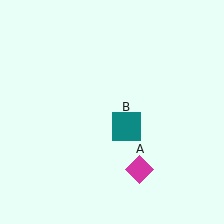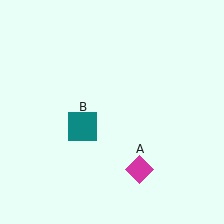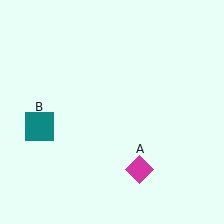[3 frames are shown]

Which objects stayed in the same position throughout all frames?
Magenta diamond (object A) remained stationary.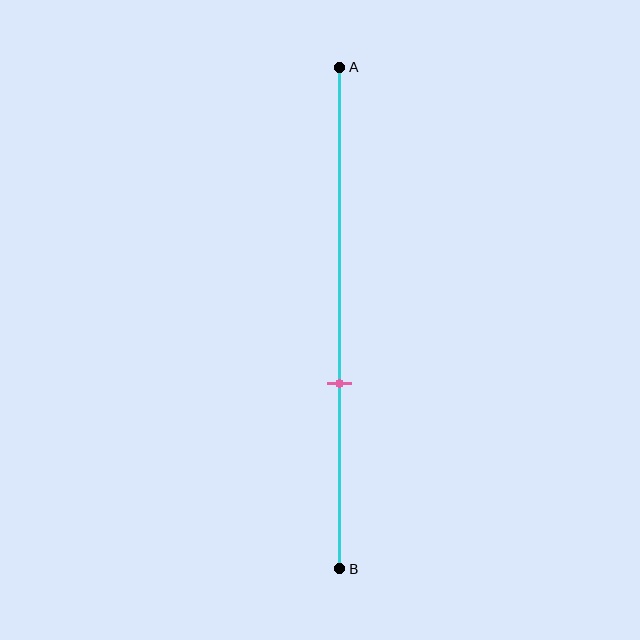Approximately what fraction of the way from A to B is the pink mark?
The pink mark is approximately 65% of the way from A to B.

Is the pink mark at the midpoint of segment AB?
No, the mark is at about 65% from A, not at the 50% midpoint.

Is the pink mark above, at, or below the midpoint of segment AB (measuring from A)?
The pink mark is below the midpoint of segment AB.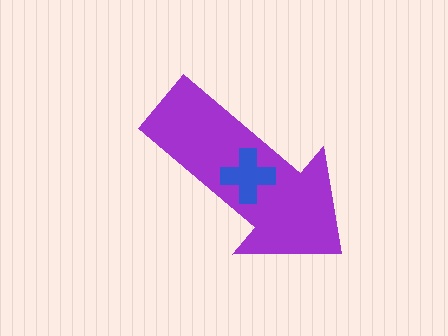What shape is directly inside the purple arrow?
The blue cross.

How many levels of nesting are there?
2.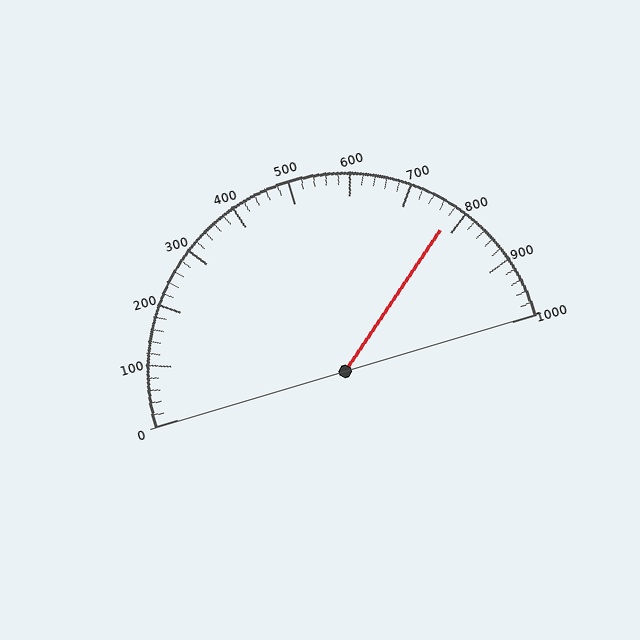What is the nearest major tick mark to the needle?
The nearest major tick mark is 800.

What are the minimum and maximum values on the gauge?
The gauge ranges from 0 to 1000.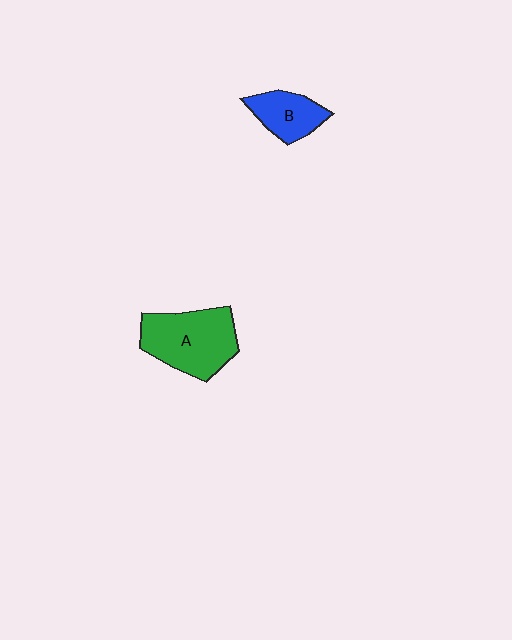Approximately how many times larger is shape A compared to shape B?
Approximately 1.9 times.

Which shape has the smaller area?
Shape B (blue).